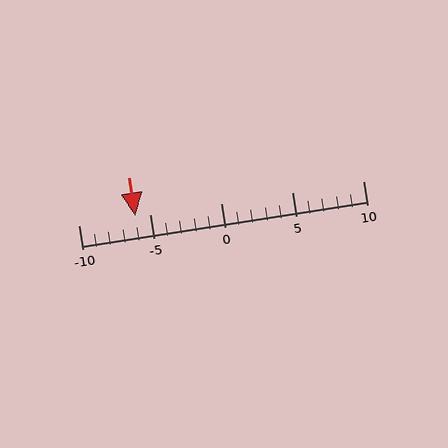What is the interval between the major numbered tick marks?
The major tick marks are spaced 5 units apart.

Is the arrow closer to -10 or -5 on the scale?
The arrow is closer to -5.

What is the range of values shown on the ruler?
The ruler shows values from -10 to 10.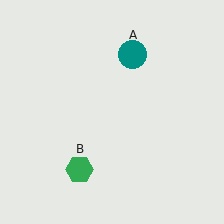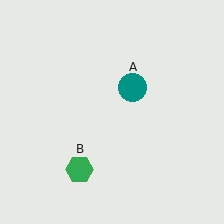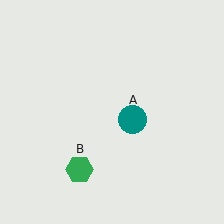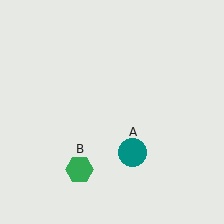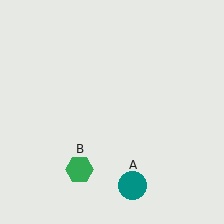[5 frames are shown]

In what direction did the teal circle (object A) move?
The teal circle (object A) moved down.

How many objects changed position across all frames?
1 object changed position: teal circle (object A).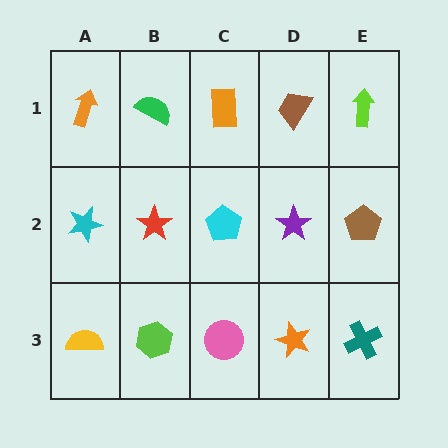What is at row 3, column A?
A yellow semicircle.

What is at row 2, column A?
A cyan star.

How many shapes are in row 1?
5 shapes.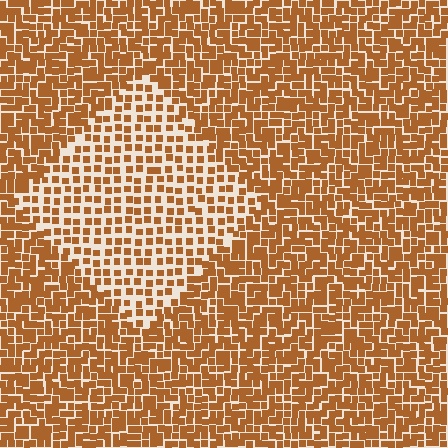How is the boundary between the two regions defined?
The boundary is defined by a change in element density (approximately 1.9x ratio). All elements are the same color, size, and shape.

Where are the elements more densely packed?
The elements are more densely packed outside the diamond boundary.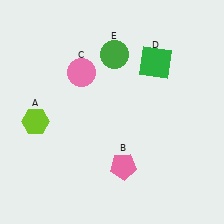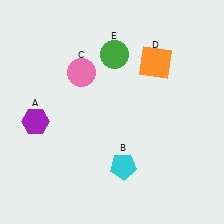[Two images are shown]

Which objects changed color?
A changed from lime to purple. B changed from pink to cyan. D changed from green to orange.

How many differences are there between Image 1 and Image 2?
There are 3 differences between the two images.